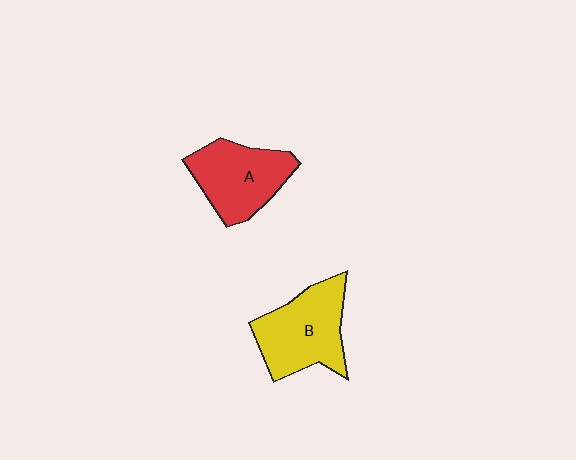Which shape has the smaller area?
Shape A (red).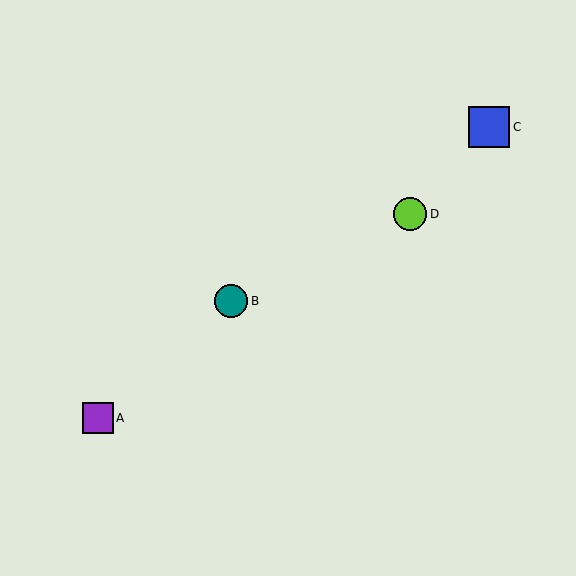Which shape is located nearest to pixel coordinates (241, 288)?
The teal circle (labeled B) at (231, 301) is nearest to that location.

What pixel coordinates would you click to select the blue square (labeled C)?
Click at (489, 127) to select the blue square C.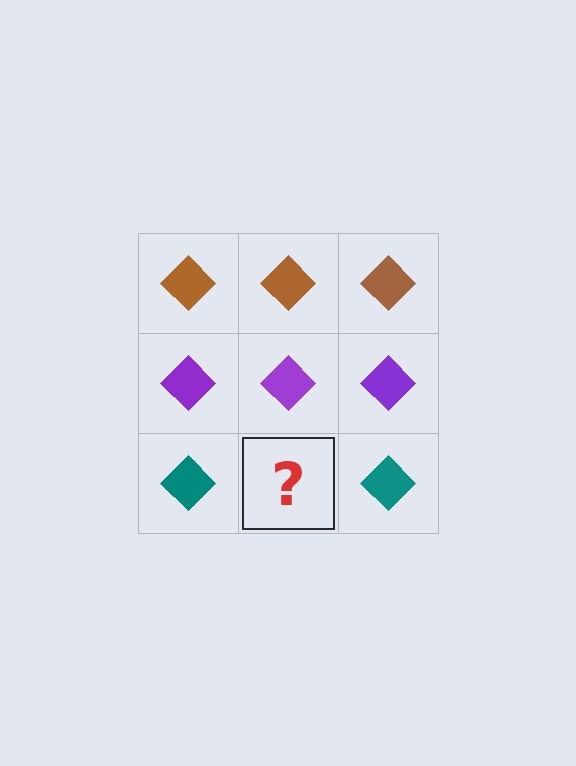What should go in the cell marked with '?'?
The missing cell should contain a teal diamond.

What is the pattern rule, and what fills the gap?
The rule is that each row has a consistent color. The gap should be filled with a teal diamond.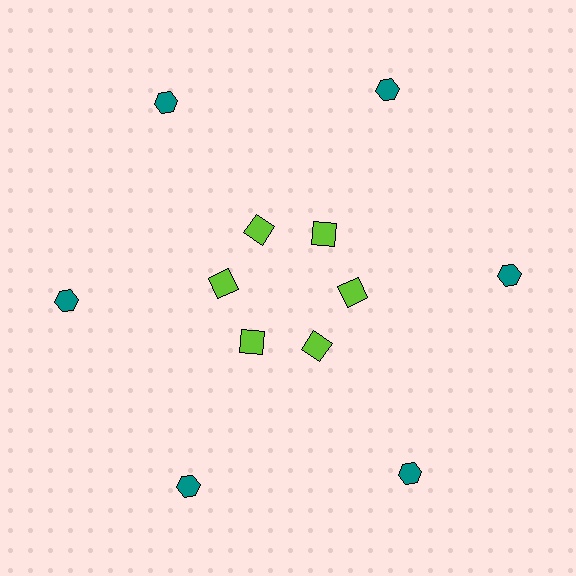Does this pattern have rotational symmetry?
Yes, this pattern has 6-fold rotational symmetry. It looks the same after rotating 60 degrees around the center.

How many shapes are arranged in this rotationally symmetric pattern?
There are 12 shapes, arranged in 6 groups of 2.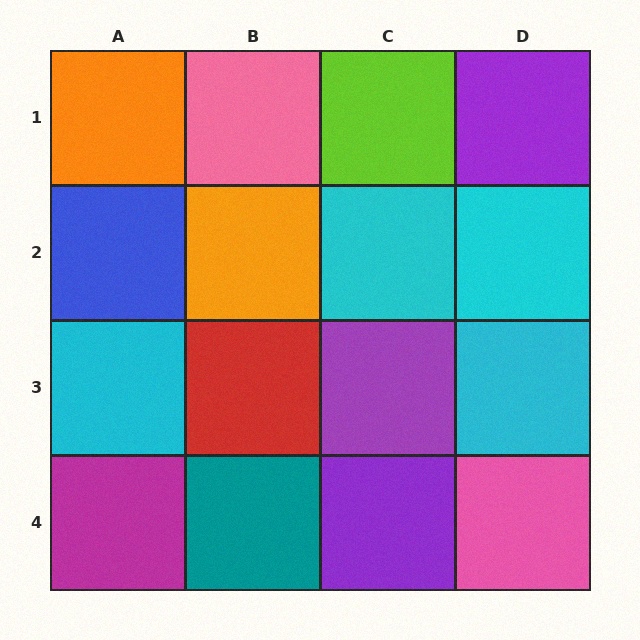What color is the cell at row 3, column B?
Red.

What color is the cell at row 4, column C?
Purple.